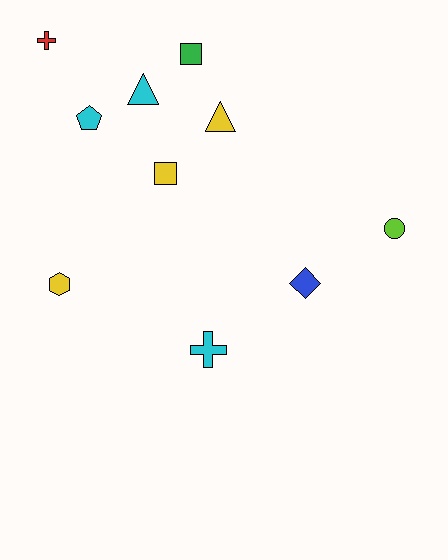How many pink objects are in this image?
There are no pink objects.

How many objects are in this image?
There are 10 objects.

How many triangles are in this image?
There are 2 triangles.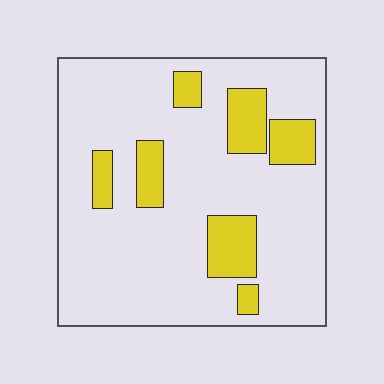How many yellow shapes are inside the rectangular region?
7.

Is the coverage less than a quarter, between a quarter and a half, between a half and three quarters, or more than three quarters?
Less than a quarter.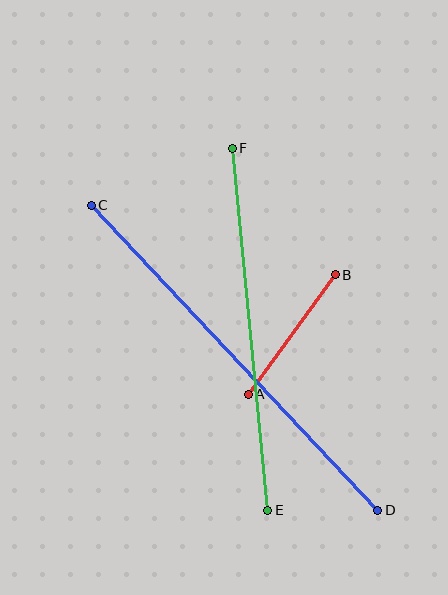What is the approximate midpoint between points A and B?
The midpoint is at approximately (292, 335) pixels.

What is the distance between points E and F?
The distance is approximately 364 pixels.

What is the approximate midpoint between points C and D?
The midpoint is at approximately (234, 358) pixels.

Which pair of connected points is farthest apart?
Points C and D are farthest apart.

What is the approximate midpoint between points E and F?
The midpoint is at approximately (250, 329) pixels.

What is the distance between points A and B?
The distance is approximately 148 pixels.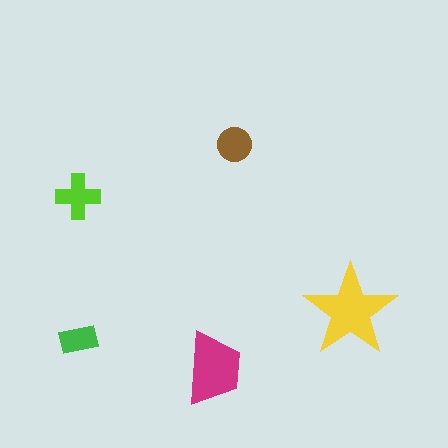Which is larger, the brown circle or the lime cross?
The lime cross.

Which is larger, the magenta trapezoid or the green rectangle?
The magenta trapezoid.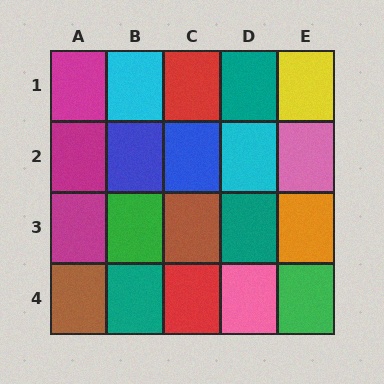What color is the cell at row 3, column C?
Brown.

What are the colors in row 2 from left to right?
Magenta, blue, blue, cyan, pink.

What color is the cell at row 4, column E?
Green.